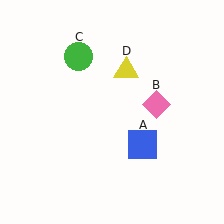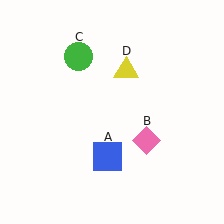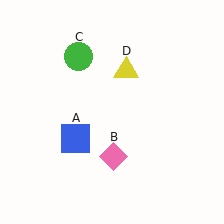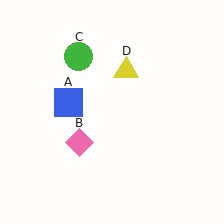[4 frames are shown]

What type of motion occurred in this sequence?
The blue square (object A), pink diamond (object B) rotated clockwise around the center of the scene.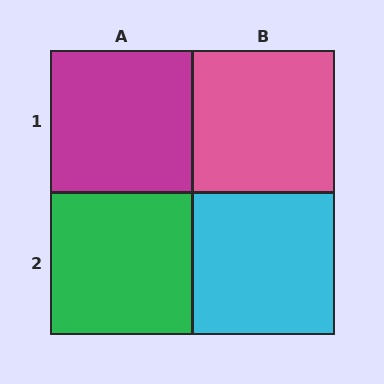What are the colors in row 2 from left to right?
Green, cyan.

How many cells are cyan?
1 cell is cyan.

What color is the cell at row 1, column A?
Magenta.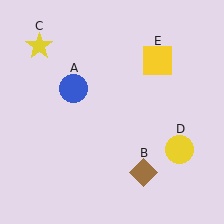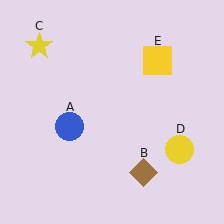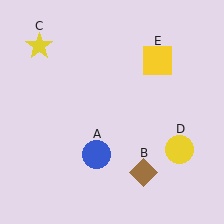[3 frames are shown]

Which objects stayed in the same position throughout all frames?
Brown diamond (object B) and yellow star (object C) and yellow circle (object D) and yellow square (object E) remained stationary.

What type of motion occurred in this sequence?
The blue circle (object A) rotated counterclockwise around the center of the scene.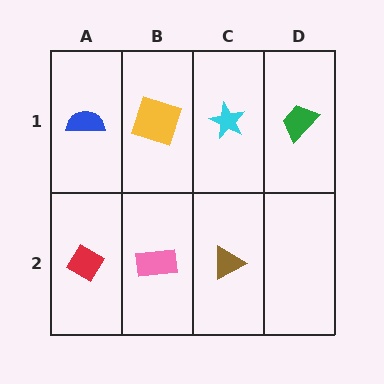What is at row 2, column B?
A pink rectangle.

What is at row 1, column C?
A cyan star.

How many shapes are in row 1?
4 shapes.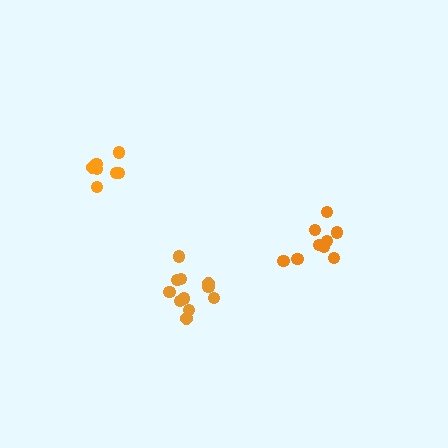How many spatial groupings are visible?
There are 3 spatial groupings.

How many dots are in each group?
Group 1: 11 dots, Group 2: 9 dots, Group 3: 7 dots (27 total).